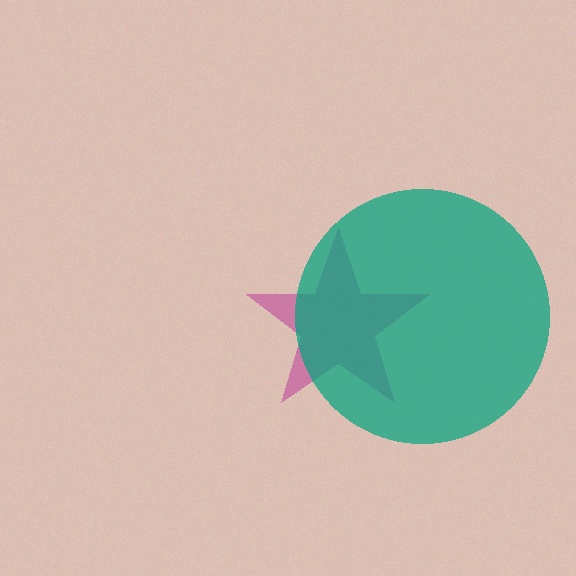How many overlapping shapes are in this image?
There are 2 overlapping shapes in the image.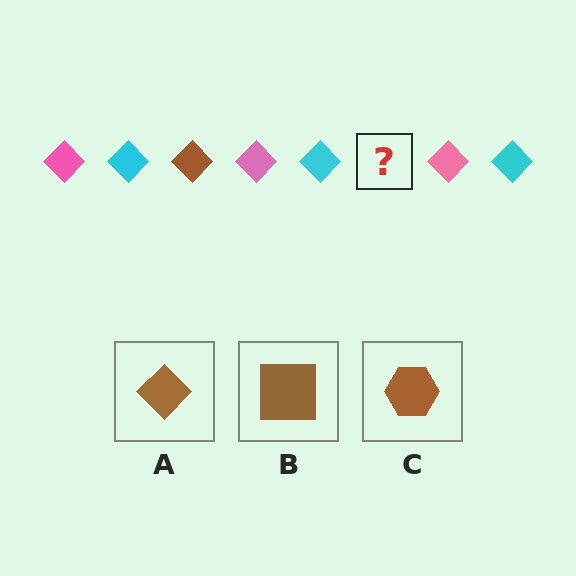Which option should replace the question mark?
Option A.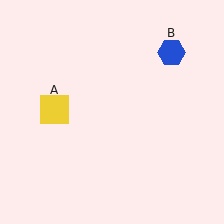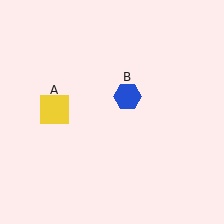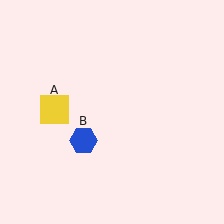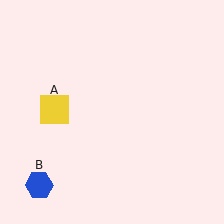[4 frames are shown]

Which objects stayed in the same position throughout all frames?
Yellow square (object A) remained stationary.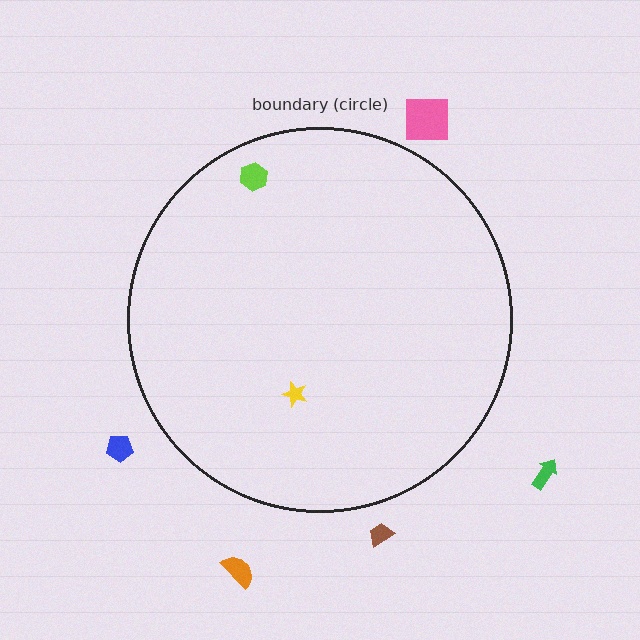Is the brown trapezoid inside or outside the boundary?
Outside.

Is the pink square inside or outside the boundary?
Outside.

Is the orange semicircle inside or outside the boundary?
Outside.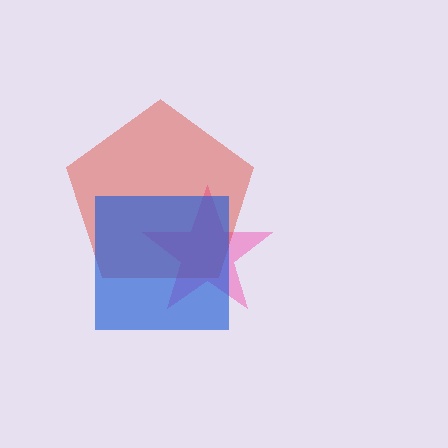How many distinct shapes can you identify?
There are 3 distinct shapes: a pink star, a red pentagon, a blue square.